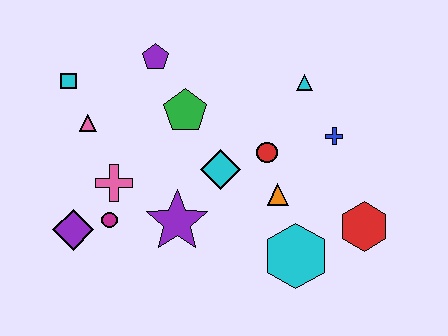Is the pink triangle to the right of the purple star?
No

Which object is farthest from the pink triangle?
The red hexagon is farthest from the pink triangle.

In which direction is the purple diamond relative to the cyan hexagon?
The purple diamond is to the left of the cyan hexagon.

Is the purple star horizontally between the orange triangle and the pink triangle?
Yes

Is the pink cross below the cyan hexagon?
No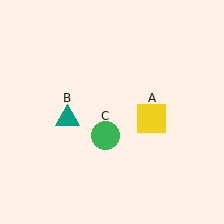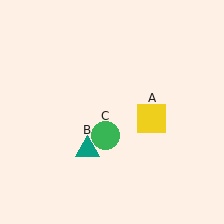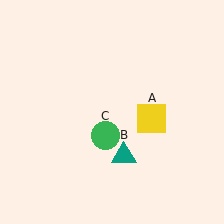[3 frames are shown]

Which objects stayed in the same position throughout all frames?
Yellow square (object A) and green circle (object C) remained stationary.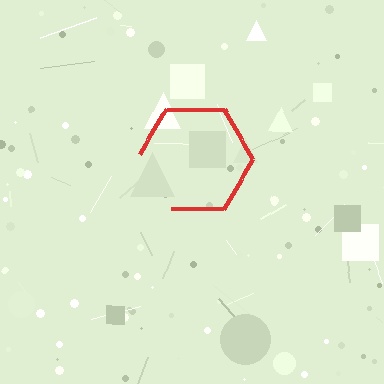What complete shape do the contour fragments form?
The contour fragments form a hexagon.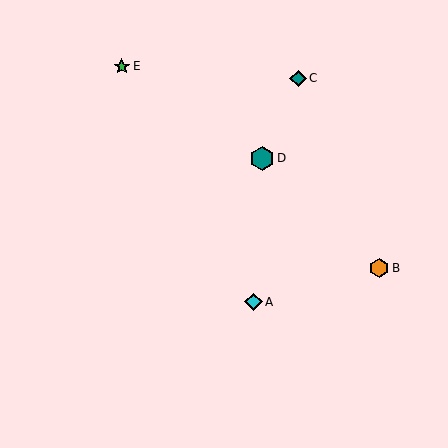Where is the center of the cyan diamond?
The center of the cyan diamond is at (253, 302).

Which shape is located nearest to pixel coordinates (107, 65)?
The green star (labeled E) at (122, 66) is nearest to that location.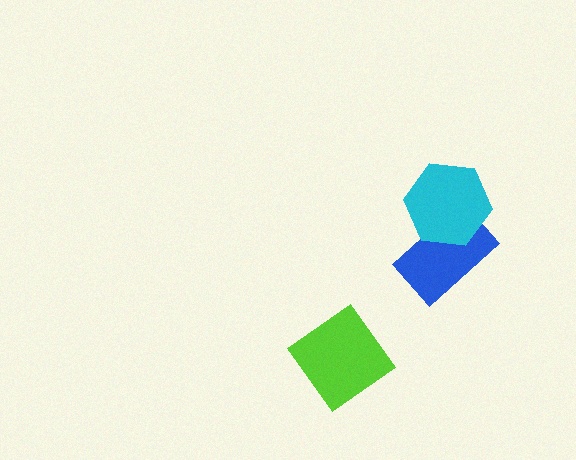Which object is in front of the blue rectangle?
The cyan hexagon is in front of the blue rectangle.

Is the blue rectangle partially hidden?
Yes, it is partially covered by another shape.